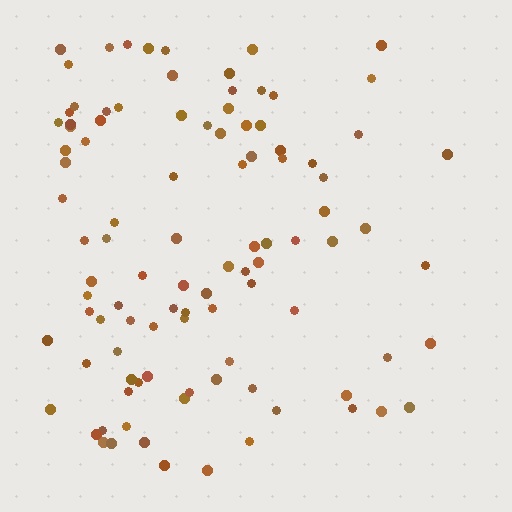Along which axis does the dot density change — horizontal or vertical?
Horizontal.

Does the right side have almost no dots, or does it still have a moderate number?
Still a moderate number, just noticeably fewer than the left.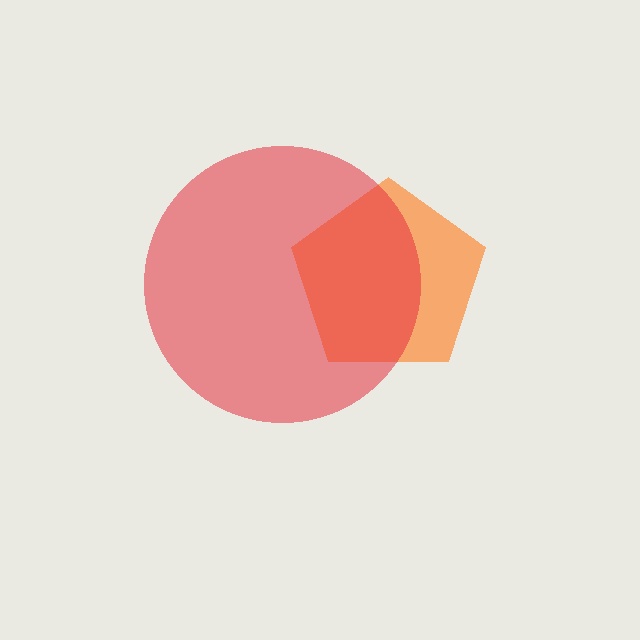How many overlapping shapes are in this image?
There are 2 overlapping shapes in the image.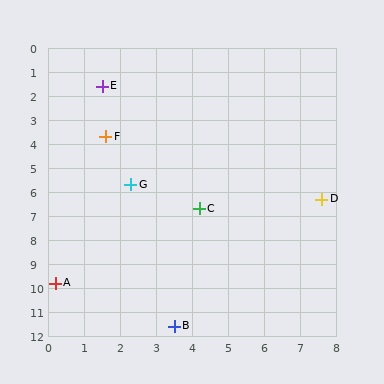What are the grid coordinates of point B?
Point B is at approximately (3.5, 11.6).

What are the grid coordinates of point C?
Point C is at approximately (4.2, 6.7).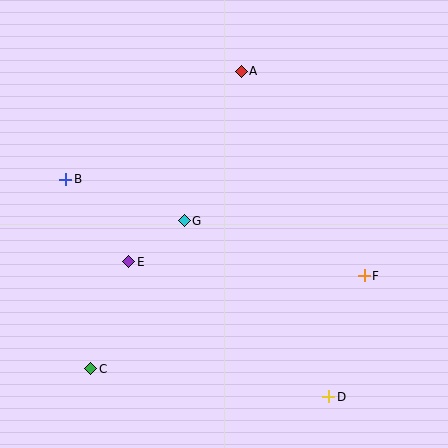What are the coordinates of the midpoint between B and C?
The midpoint between B and C is at (78, 274).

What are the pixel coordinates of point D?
Point D is at (329, 397).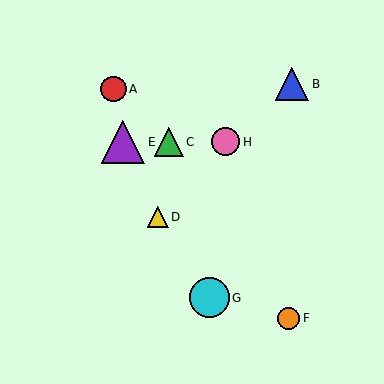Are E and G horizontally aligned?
No, E is at y≈142 and G is at y≈298.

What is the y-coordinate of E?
Object E is at y≈142.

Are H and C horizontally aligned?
Yes, both are at y≈142.